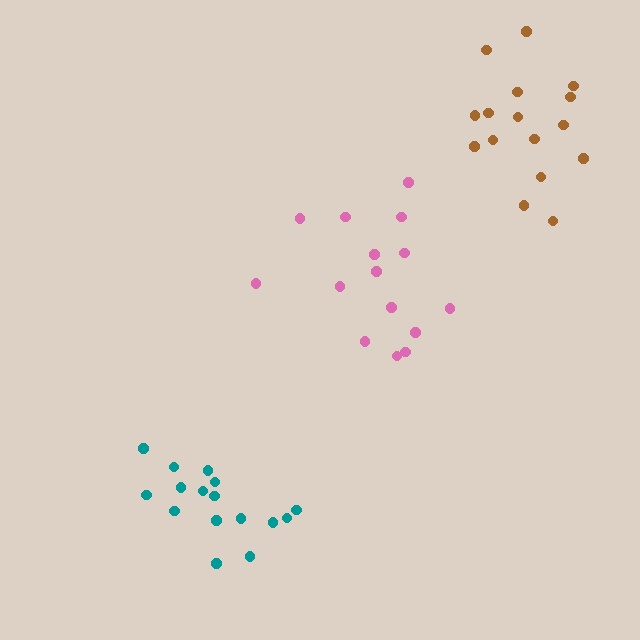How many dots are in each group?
Group 1: 15 dots, Group 2: 16 dots, Group 3: 16 dots (47 total).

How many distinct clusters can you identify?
There are 3 distinct clusters.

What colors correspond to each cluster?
The clusters are colored: pink, brown, teal.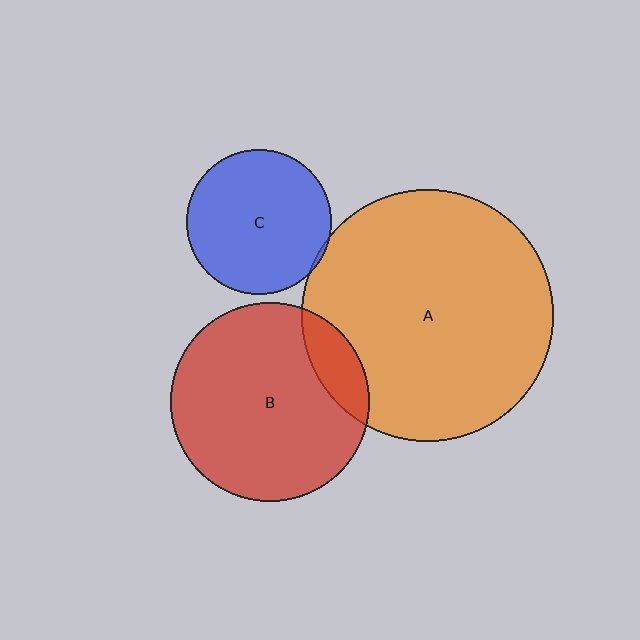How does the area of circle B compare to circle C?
Approximately 1.9 times.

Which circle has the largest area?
Circle A (orange).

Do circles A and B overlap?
Yes.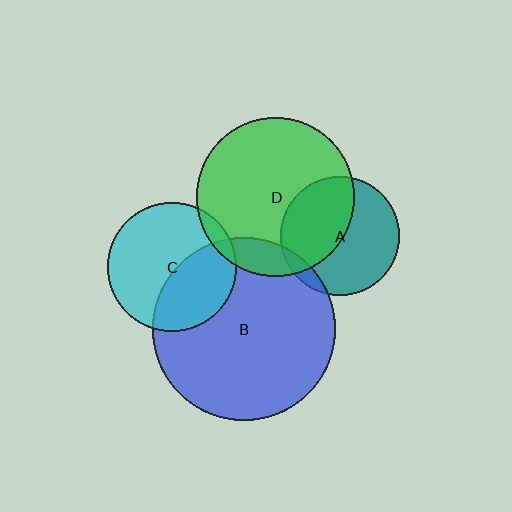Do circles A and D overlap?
Yes.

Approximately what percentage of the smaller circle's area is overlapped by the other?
Approximately 45%.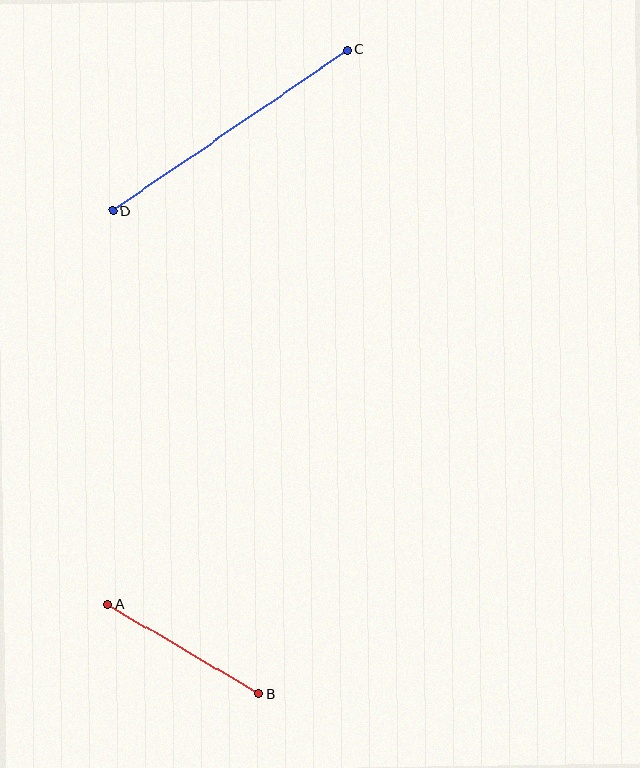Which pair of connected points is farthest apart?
Points C and D are farthest apart.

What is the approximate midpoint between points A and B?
The midpoint is at approximately (184, 649) pixels.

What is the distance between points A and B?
The distance is approximately 176 pixels.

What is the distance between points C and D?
The distance is approximately 284 pixels.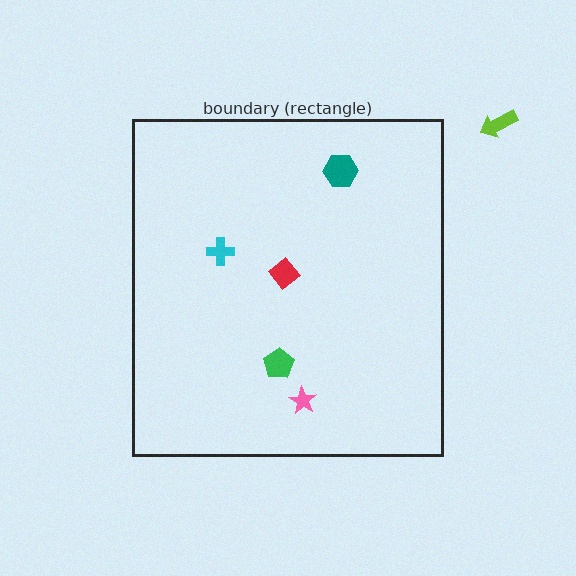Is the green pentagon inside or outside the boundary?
Inside.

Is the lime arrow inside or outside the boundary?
Outside.